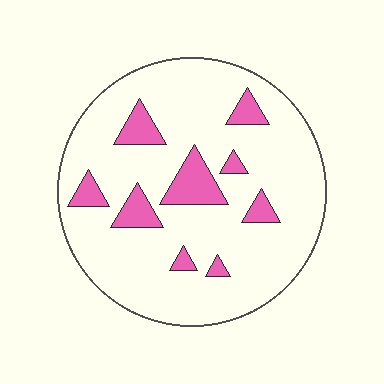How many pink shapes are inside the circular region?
9.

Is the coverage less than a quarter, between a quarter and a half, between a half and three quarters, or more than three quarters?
Less than a quarter.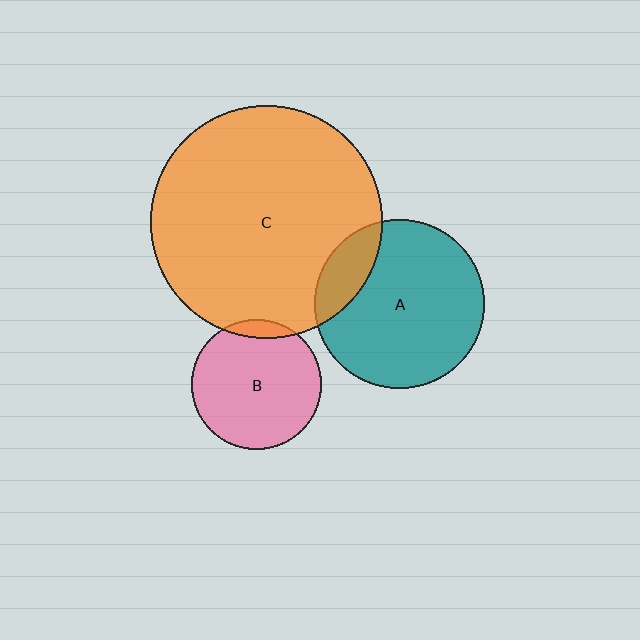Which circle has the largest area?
Circle C (orange).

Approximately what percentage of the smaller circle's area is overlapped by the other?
Approximately 5%.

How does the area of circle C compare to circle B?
Approximately 3.2 times.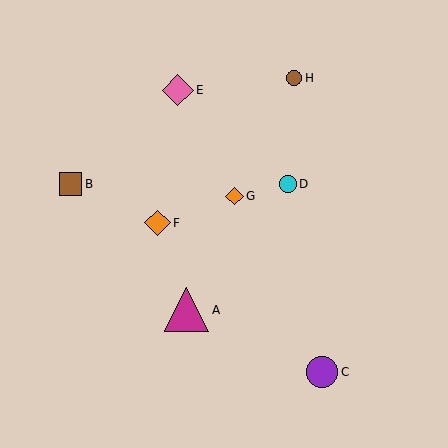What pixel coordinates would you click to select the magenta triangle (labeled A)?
Click at (187, 310) to select the magenta triangle A.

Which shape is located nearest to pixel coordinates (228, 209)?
The orange diamond (labeled G) at (234, 196) is nearest to that location.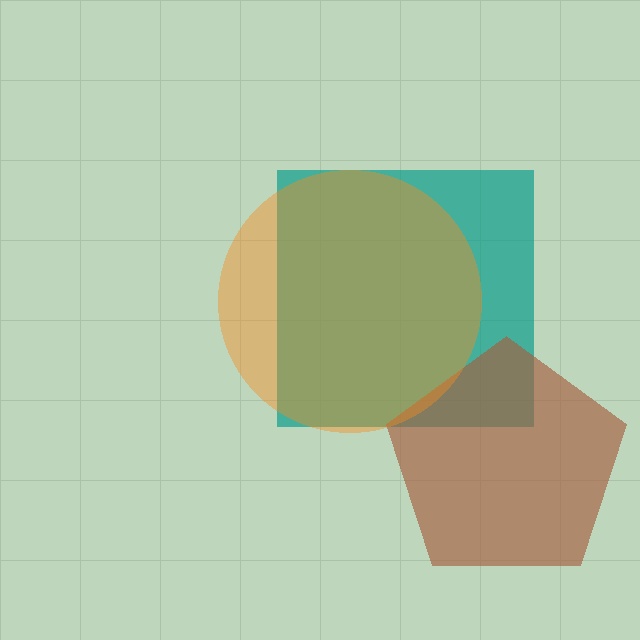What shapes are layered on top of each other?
The layered shapes are: a teal square, a brown pentagon, an orange circle.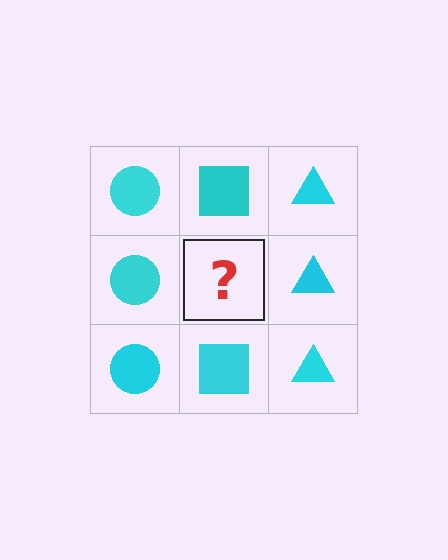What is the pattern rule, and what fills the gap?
The rule is that each column has a consistent shape. The gap should be filled with a cyan square.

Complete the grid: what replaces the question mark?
The question mark should be replaced with a cyan square.